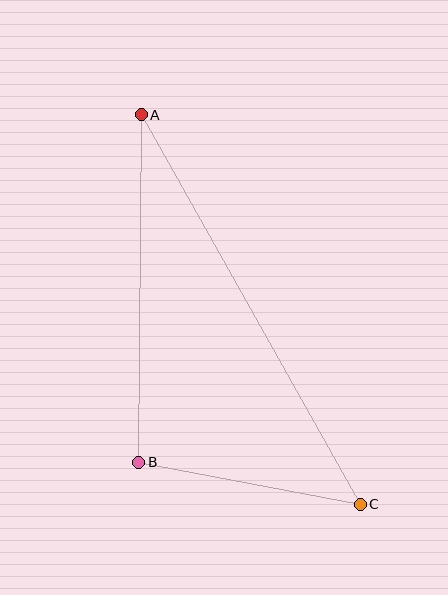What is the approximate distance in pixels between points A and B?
The distance between A and B is approximately 347 pixels.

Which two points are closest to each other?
Points B and C are closest to each other.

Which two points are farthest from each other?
Points A and C are farthest from each other.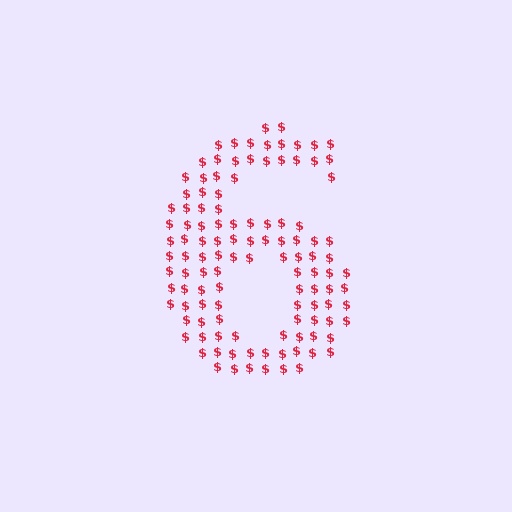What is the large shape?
The large shape is the digit 6.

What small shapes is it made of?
It is made of small dollar signs.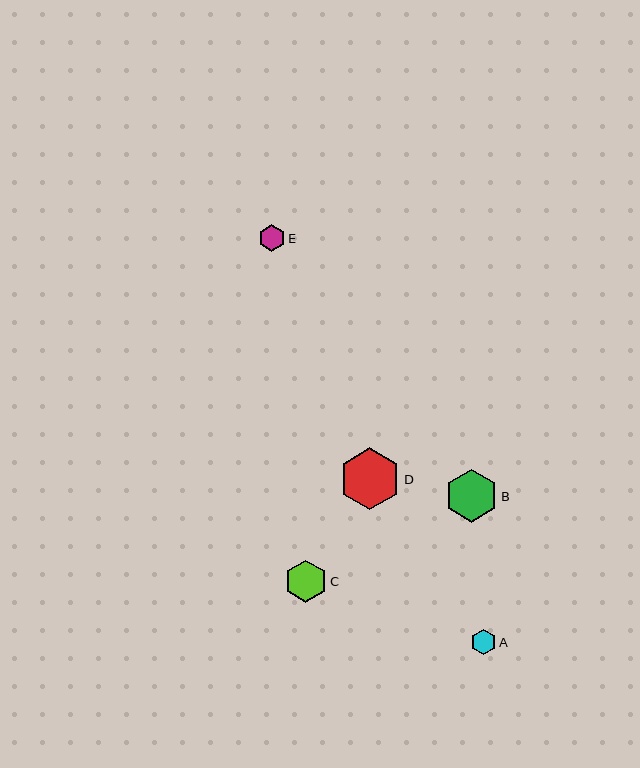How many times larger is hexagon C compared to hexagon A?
Hexagon C is approximately 1.7 times the size of hexagon A.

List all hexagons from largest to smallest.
From largest to smallest: D, B, C, E, A.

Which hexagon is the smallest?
Hexagon A is the smallest with a size of approximately 25 pixels.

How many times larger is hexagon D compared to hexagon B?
Hexagon D is approximately 1.2 times the size of hexagon B.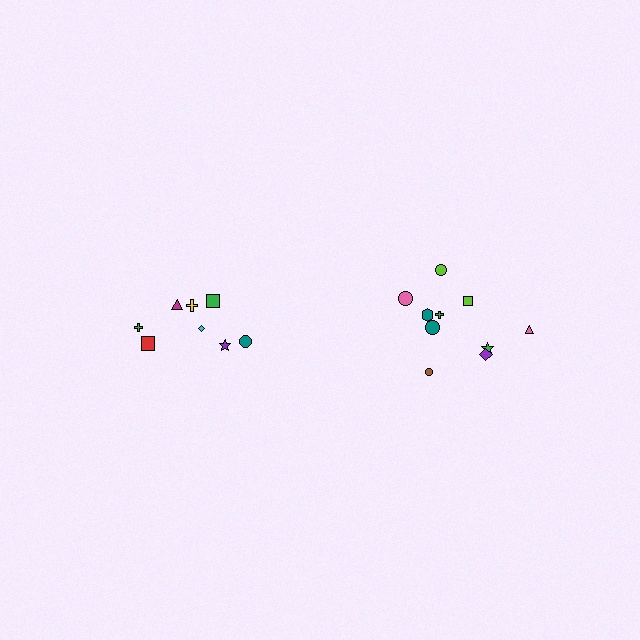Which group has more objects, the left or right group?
The right group.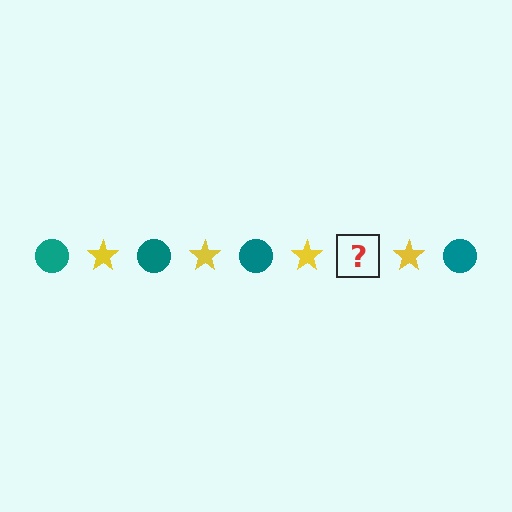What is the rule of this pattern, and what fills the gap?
The rule is that the pattern alternates between teal circle and yellow star. The gap should be filled with a teal circle.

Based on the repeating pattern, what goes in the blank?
The blank should be a teal circle.